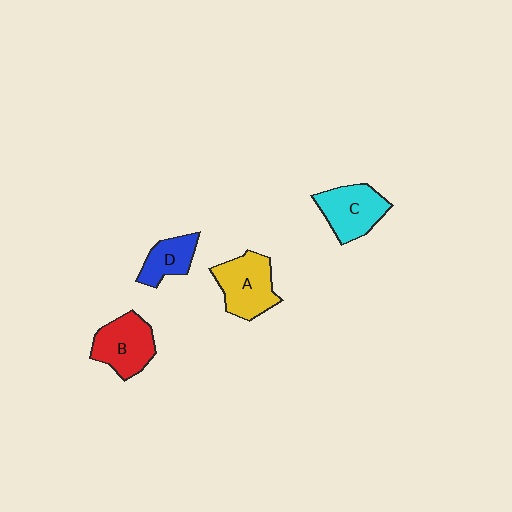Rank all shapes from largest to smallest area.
From largest to smallest: A (yellow), B (red), C (cyan), D (blue).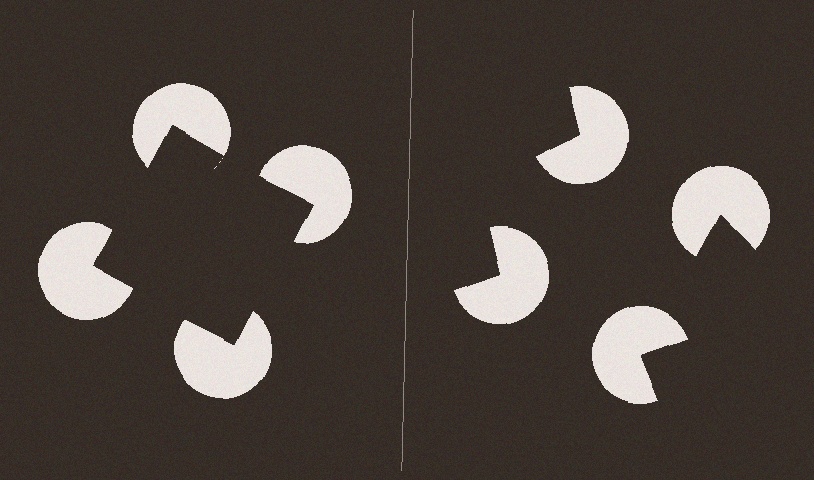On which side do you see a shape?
An illusory square appears on the left side. On the right side the wedge cuts are rotated, so no coherent shape forms.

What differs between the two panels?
The pac-man discs are positioned identically on both sides; only the wedge orientations differ. On the left they align to a square; on the right they are misaligned.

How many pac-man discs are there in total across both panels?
8 — 4 on each side.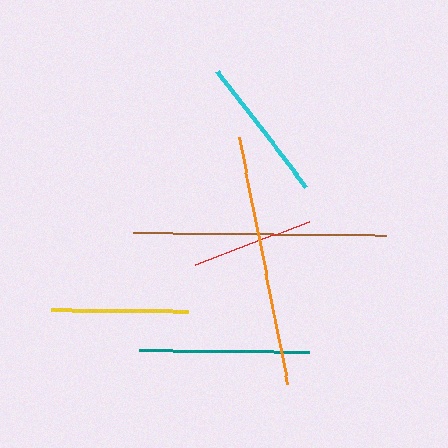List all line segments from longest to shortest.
From longest to shortest: brown, orange, teal, cyan, yellow, red.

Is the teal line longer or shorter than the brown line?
The brown line is longer than the teal line.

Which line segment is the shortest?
The red line is the shortest at approximately 122 pixels.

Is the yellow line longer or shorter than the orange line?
The orange line is longer than the yellow line.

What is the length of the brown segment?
The brown segment is approximately 253 pixels long.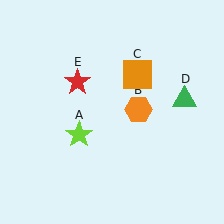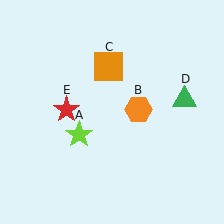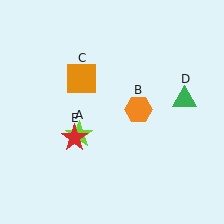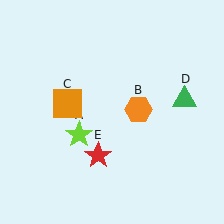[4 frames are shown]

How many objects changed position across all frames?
2 objects changed position: orange square (object C), red star (object E).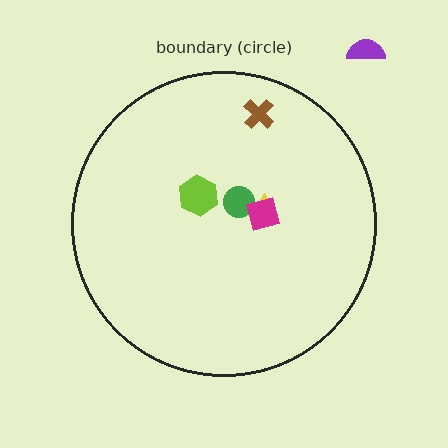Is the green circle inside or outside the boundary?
Inside.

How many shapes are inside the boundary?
5 inside, 1 outside.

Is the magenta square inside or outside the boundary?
Inside.